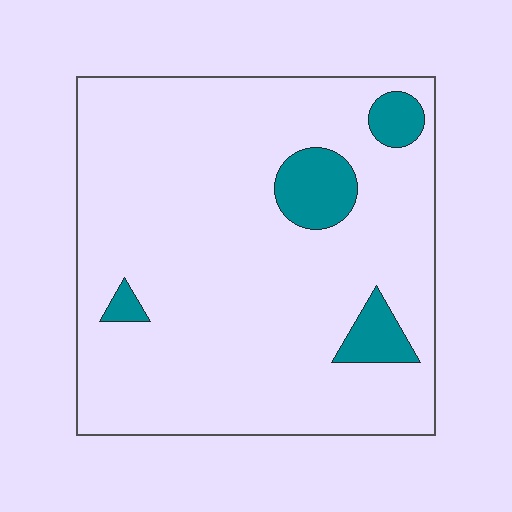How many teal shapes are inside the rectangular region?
4.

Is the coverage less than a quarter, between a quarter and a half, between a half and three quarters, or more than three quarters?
Less than a quarter.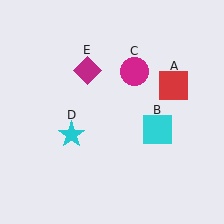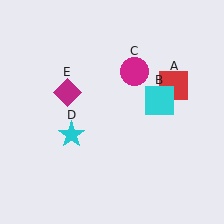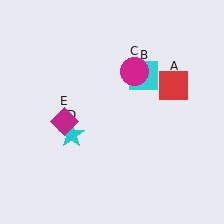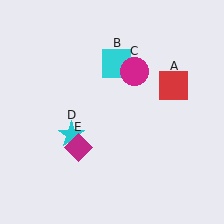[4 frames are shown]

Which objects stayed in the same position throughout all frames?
Red square (object A) and magenta circle (object C) and cyan star (object D) remained stationary.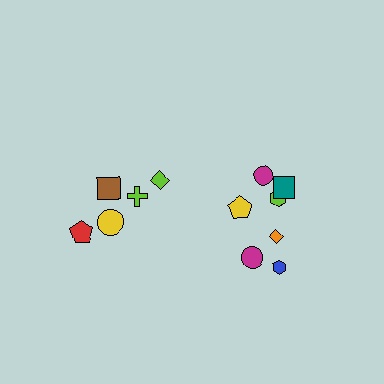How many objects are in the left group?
There are 4 objects.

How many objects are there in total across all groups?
There are 12 objects.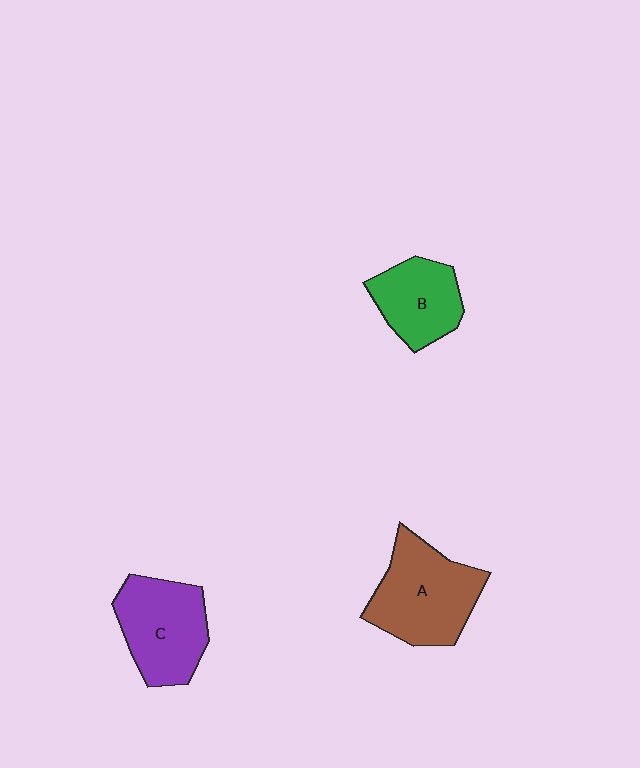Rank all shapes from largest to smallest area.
From largest to smallest: A (brown), C (purple), B (green).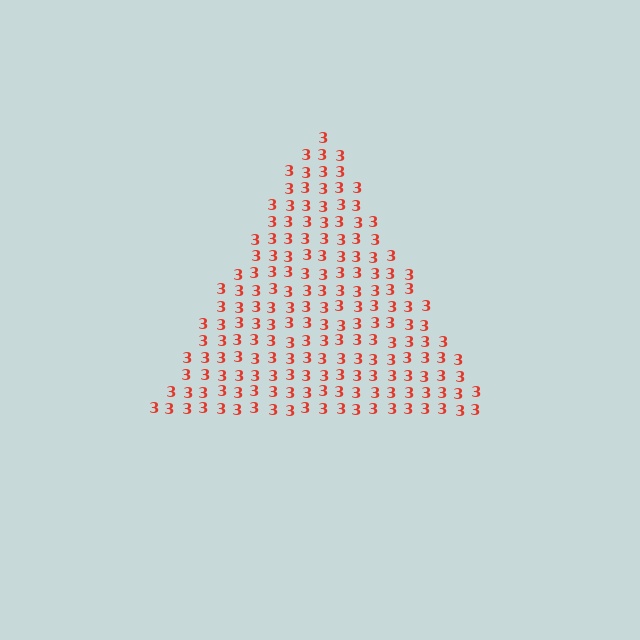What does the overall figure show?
The overall figure shows a triangle.